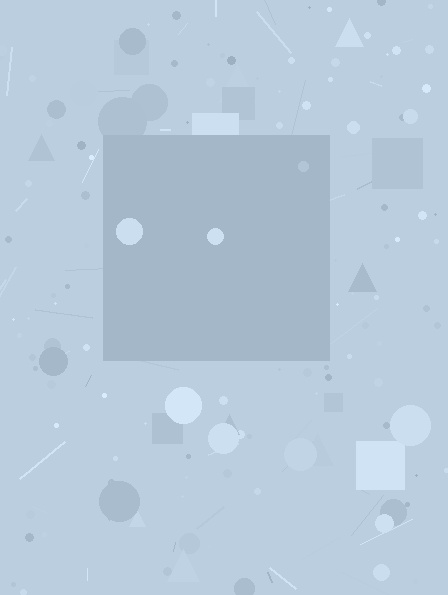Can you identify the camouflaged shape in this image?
The camouflaged shape is a square.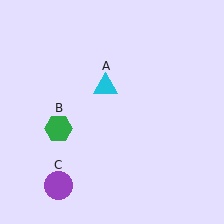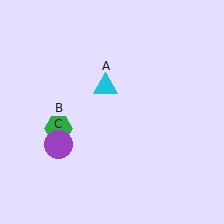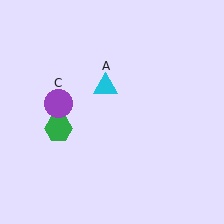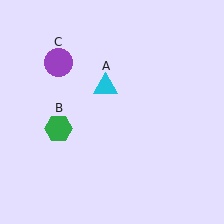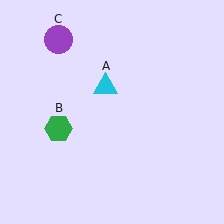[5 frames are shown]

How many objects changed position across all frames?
1 object changed position: purple circle (object C).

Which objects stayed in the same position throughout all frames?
Cyan triangle (object A) and green hexagon (object B) remained stationary.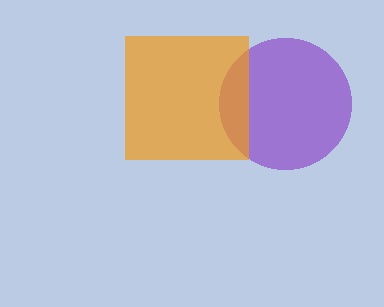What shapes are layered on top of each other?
The layered shapes are: a purple circle, an orange square.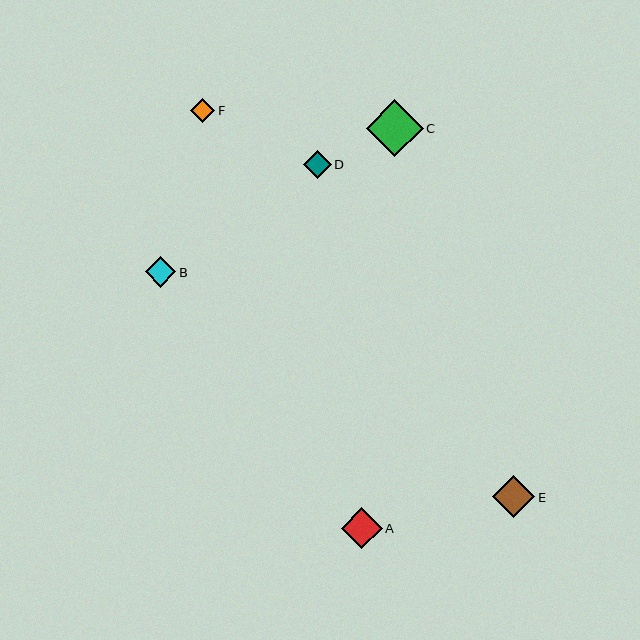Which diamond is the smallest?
Diamond F is the smallest with a size of approximately 24 pixels.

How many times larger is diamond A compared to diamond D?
Diamond A is approximately 1.5 times the size of diamond D.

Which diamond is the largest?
Diamond C is the largest with a size of approximately 57 pixels.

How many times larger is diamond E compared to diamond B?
Diamond E is approximately 1.4 times the size of diamond B.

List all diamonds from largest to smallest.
From largest to smallest: C, E, A, B, D, F.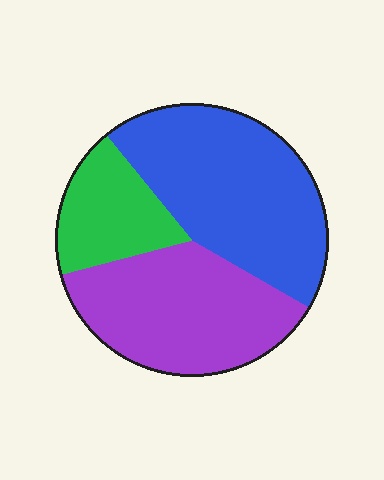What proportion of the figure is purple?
Purple covers about 35% of the figure.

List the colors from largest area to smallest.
From largest to smallest: blue, purple, green.